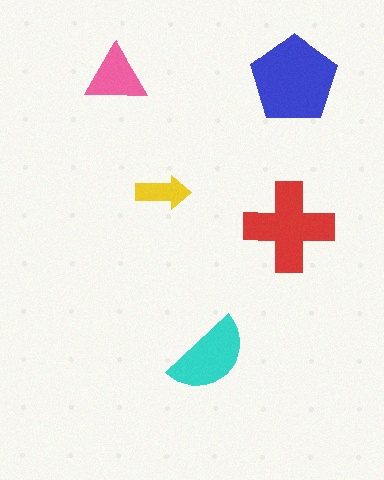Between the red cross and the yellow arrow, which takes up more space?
The red cross.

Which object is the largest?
The blue pentagon.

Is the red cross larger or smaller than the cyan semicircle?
Larger.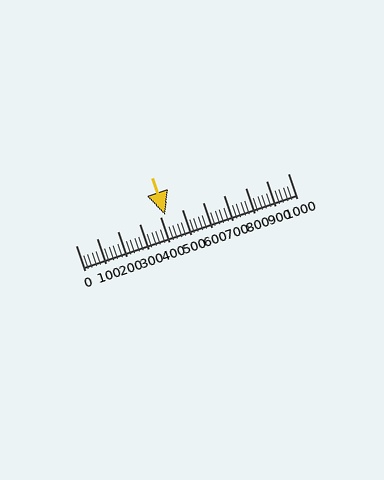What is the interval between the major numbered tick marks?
The major tick marks are spaced 100 units apart.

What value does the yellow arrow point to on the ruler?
The yellow arrow points to approximately 420.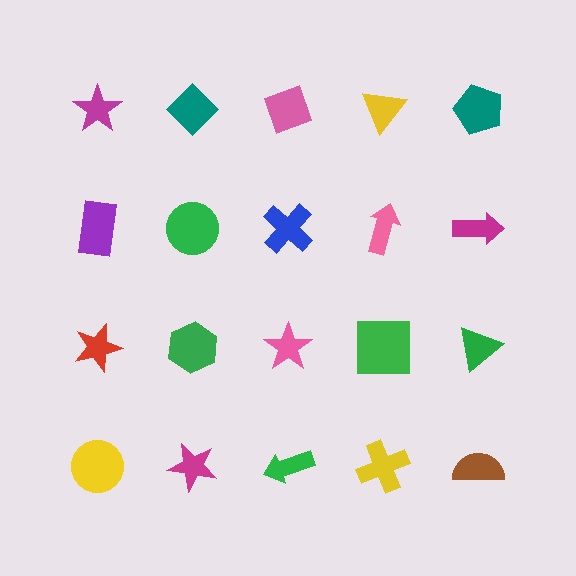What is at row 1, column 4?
A yellow triangle.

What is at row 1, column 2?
A teal diamond.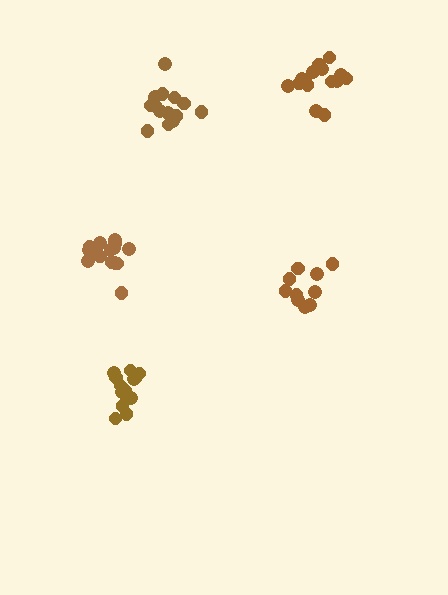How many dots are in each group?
Group 1: 14 dots, Group 2: 15 dots, Group 3: 10 dots, Group 4: 15 dots, Group 5: 15 dots (69 total).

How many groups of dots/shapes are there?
There are 5 groups.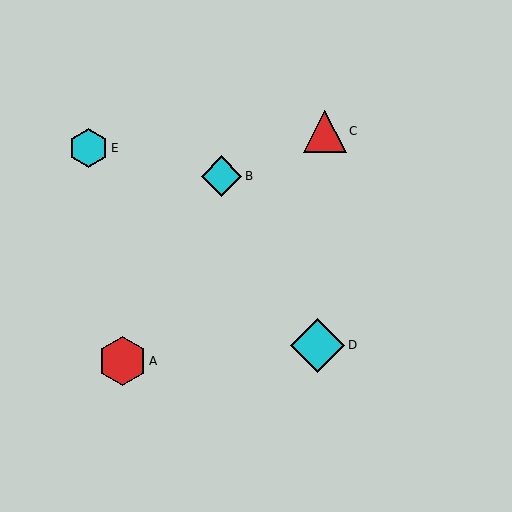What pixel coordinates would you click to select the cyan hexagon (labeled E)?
Click at (88, 148) to select the cyan hexagon E.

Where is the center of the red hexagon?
The center of the red hexagon is at (122, 361).